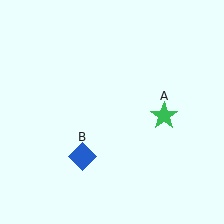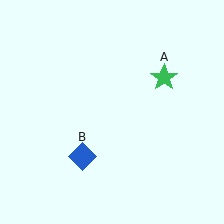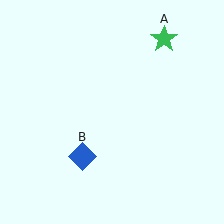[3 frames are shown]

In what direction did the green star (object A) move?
The green star (object A) moved up.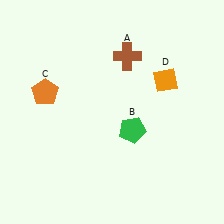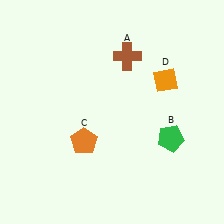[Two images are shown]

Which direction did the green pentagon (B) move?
The green pentagon (B) moved right.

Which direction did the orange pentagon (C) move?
The orange pentagon (C) moved down.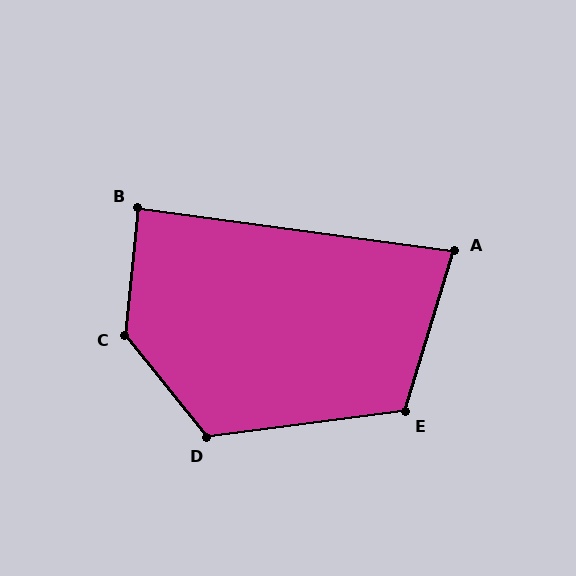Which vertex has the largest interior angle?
C, at approximately 135 degrees.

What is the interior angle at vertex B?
Approximately 88 degrees (approximately right).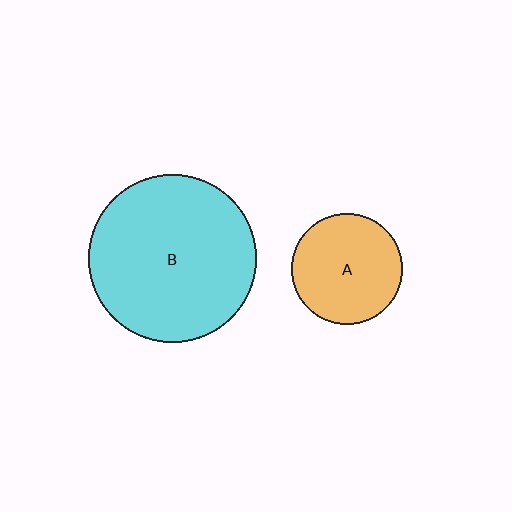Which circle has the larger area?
Circle B (cyan).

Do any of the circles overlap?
No, none of the circles overlap.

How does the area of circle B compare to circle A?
Approximately 2.3 times.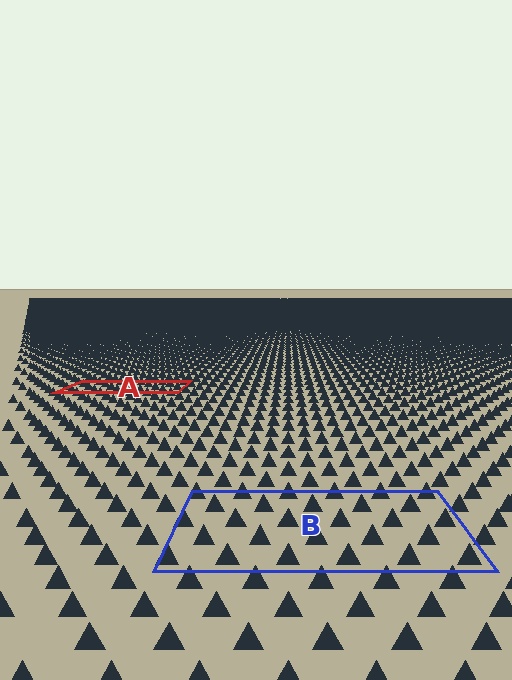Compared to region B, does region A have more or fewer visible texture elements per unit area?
Region A has more texture elements per unit area — they are packed more densely because it is farther away.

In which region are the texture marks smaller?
The texture marks are smaller in region A, because it is farther away.